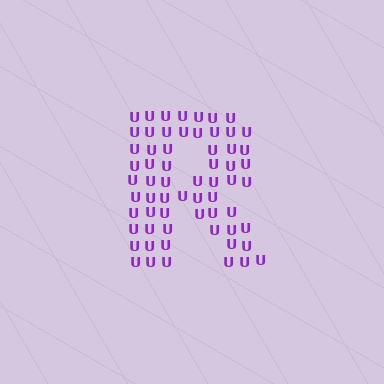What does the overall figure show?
The overall figure shows the letter R.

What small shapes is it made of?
It is made of small letter U's.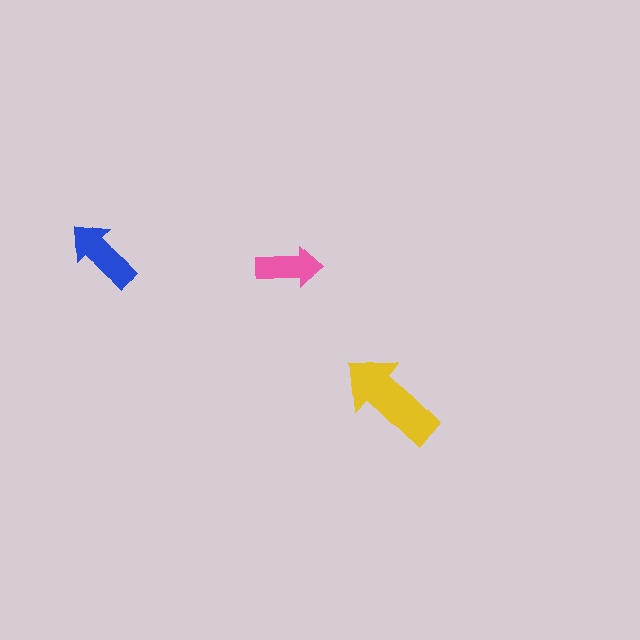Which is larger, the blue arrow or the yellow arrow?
The yellow one.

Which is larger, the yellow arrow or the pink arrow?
The yellow one.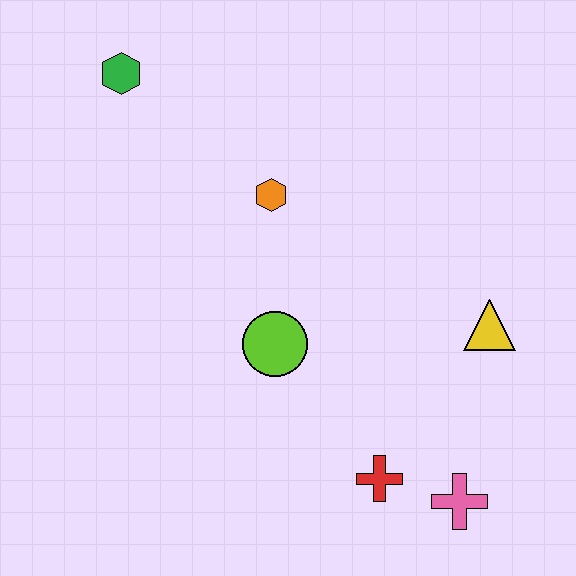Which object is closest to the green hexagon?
The orange hexagon is closest to the green hexagon.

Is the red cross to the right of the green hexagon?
Yes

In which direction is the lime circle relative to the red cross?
The lime circle is above the red cross.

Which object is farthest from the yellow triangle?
The green hexagon is farthest from the yellow triangle.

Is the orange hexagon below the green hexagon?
Yes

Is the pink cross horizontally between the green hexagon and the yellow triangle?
Yes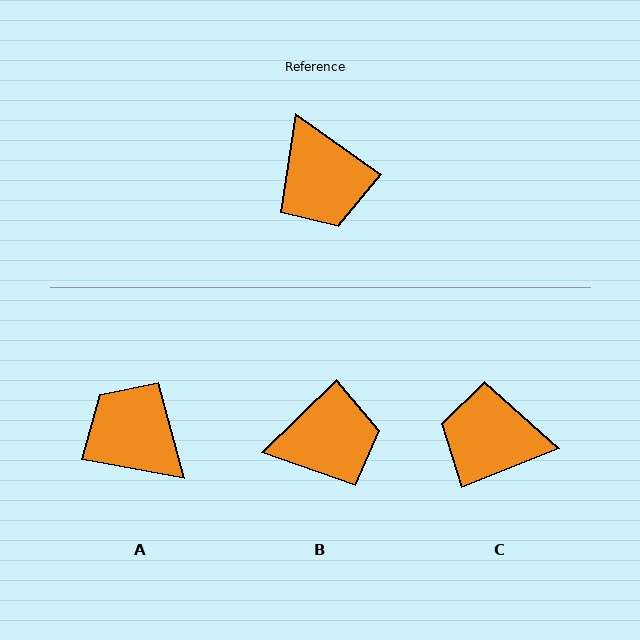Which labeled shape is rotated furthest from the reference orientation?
A, about 156 degrees away.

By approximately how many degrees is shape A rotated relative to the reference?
Approximately 156 degrees clockwise.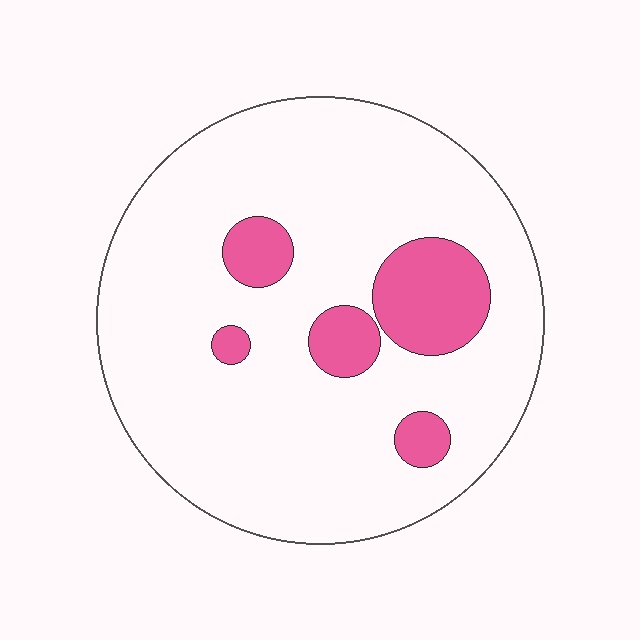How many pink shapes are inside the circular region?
5.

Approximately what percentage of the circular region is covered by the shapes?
Approximately 15%.